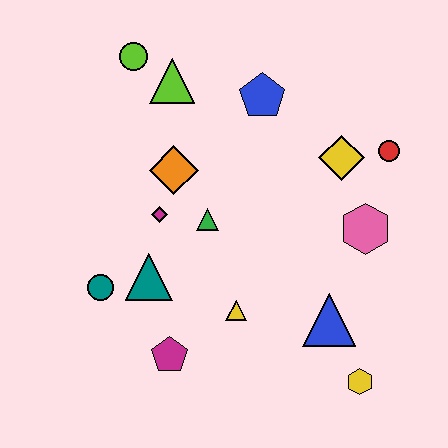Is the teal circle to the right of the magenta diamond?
No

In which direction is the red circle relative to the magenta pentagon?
The red circle is to the right of the magenta pentagon.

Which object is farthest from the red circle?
The teal circle is farthest from the red circle.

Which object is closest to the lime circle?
The lime triangle is closest to the lime circle.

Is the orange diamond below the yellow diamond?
Yes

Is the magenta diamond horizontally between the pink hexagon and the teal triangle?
Yes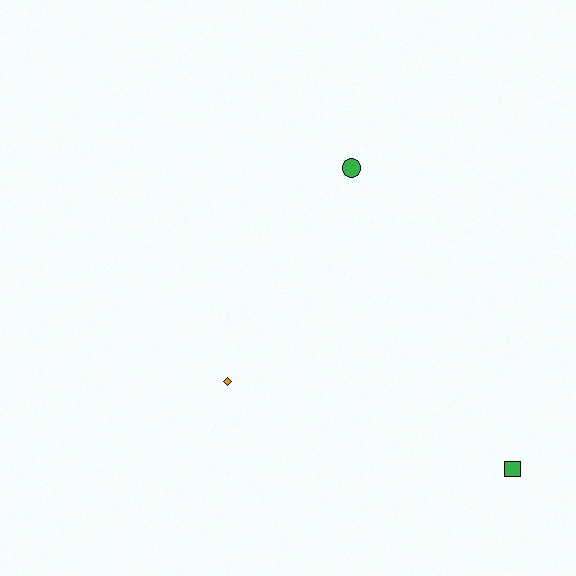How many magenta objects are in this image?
There are no magenta objects.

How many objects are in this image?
There are 3 objects.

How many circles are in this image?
There is 1 circle.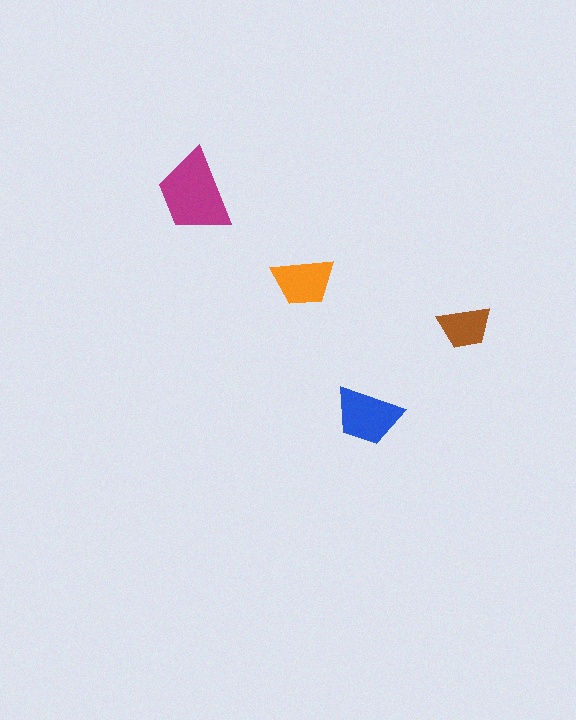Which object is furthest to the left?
The magenta trapezoid is leftmost.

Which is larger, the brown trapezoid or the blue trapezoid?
The blue one.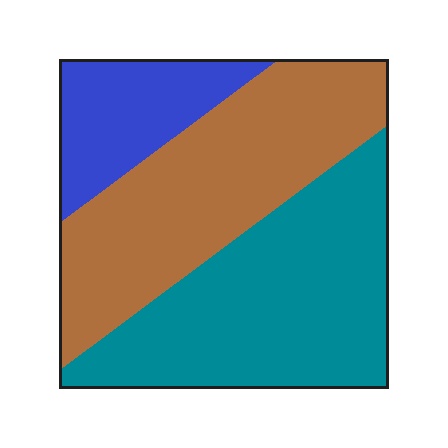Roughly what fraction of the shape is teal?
Teal takes up about two fifths (2/5) of the shape.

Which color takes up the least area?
Blue, at roughly 15%.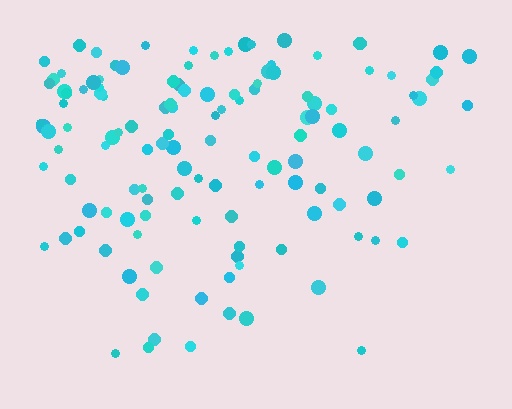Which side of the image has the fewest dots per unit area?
The bottom.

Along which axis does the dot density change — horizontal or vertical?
Vertical.